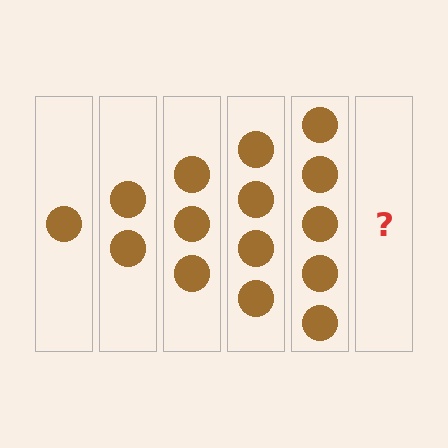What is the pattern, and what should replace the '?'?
The pattern is that each step adds one more circle. The '?' should be 6 circles.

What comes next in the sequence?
The next element should be 6 circles.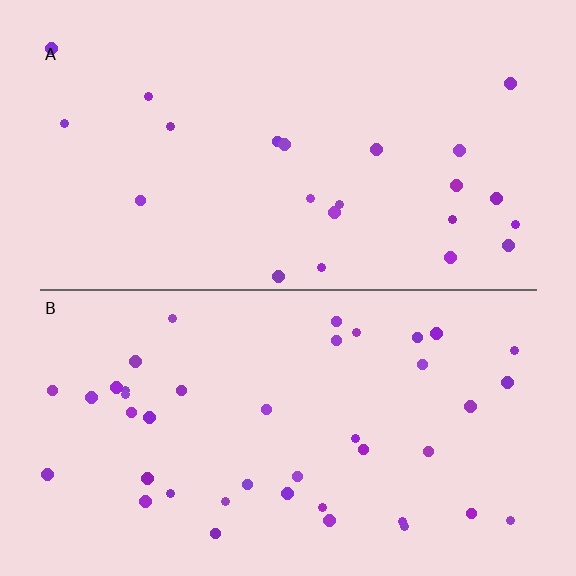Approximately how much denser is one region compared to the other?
Approximately 1.8× — region B over region A.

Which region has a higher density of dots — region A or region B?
B (the bottom).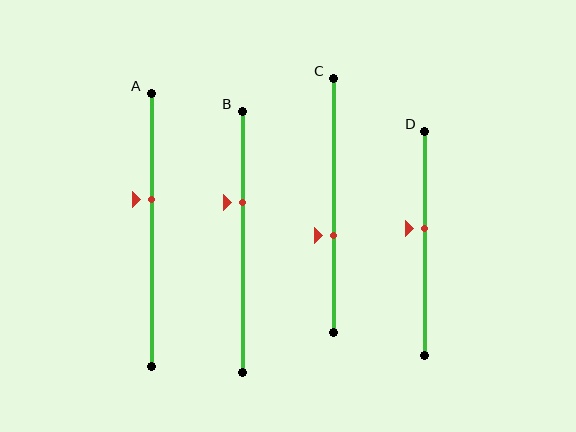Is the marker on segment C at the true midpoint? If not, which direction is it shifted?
No, the marker on segment C is shifted downward by about 12% of the segment length.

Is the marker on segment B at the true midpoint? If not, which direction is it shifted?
No, the marker on segment B is shifted upward by about 15% of the segment length.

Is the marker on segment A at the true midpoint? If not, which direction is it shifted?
No, the marker on segment A is shifted upward by about 11% of the segment length.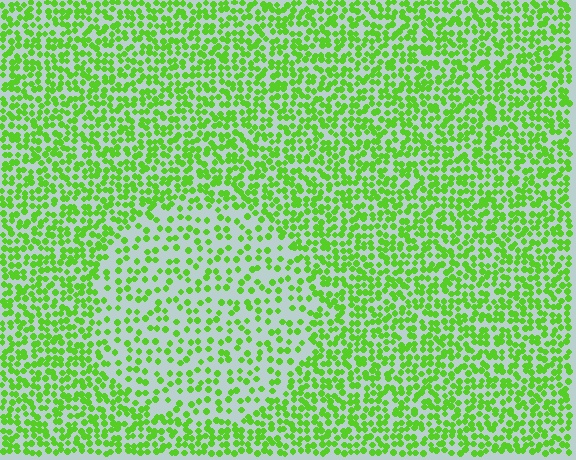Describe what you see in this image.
The image contains small lime elements arranged at two different densities. A circle-shaped region is visible where the elements are less densely packed than the surrounding area.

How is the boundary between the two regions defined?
The boundary is defined by a change in element density (approximately 2.0x ratio). All elements are the same color, size, and shape.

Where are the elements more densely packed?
The elements are more densely packed outside the circle boundary.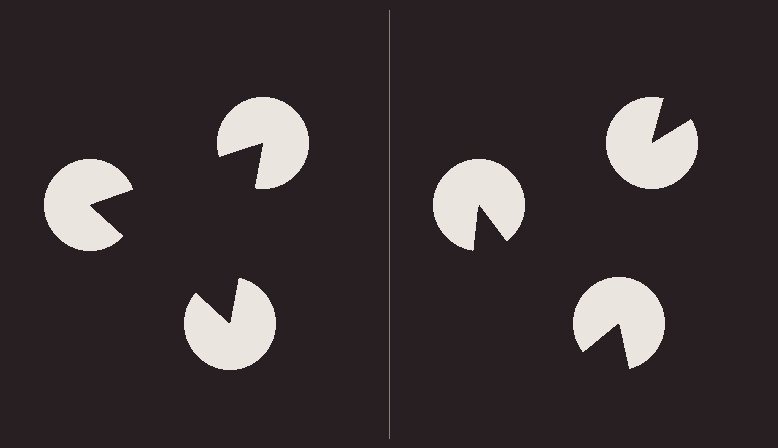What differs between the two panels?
The pac-man discs are positioned identically on both sides; only the wedge orientations differ. On the left they align to a triangle; on the right they are misaligned.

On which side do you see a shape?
An illusory triangle appears on the left side. On the right side the wedge cuts are rotated, so no coherent shape forms.